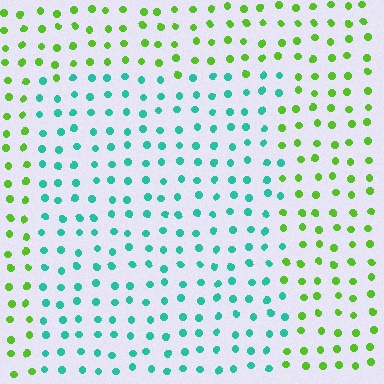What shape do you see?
I see a rectangle.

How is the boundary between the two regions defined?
The boundary is defined purely by a slight shift in hue (about 67 degrees). Spacing, size, and orientation are identical on both sides.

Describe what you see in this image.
The image is filled with small lime elements in a uniform arrangement. A rectangle-shaped region is visible where the elements are tinted to a slightly different hue, forming a subtle color boundary.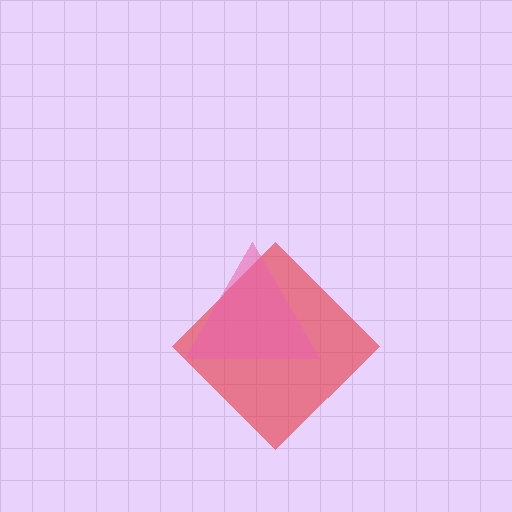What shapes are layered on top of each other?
The layered shapes are: a red diamond, a pink triangle.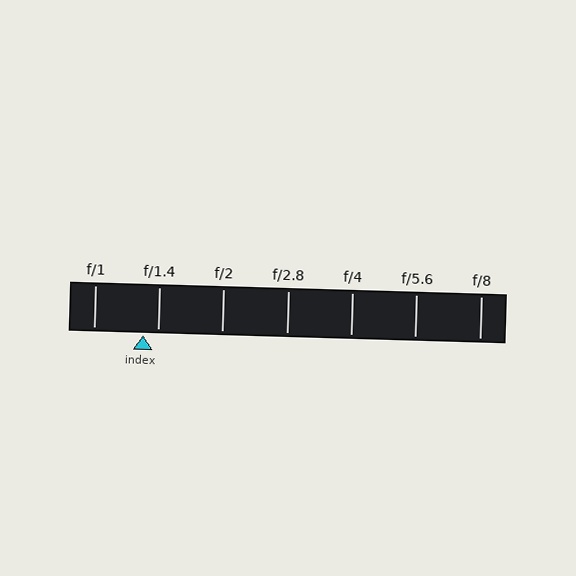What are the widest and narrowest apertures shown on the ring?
The widest aperture shown is f/1 and the narrowest is f/8.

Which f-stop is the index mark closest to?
The index mark is closest to f/1.4.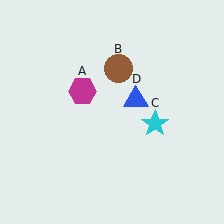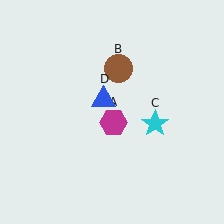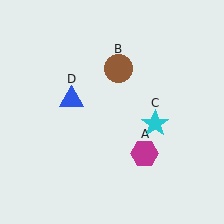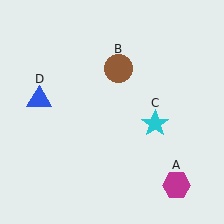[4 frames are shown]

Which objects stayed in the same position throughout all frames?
Brown circle (object B) and cyan star (object C) remained stationary.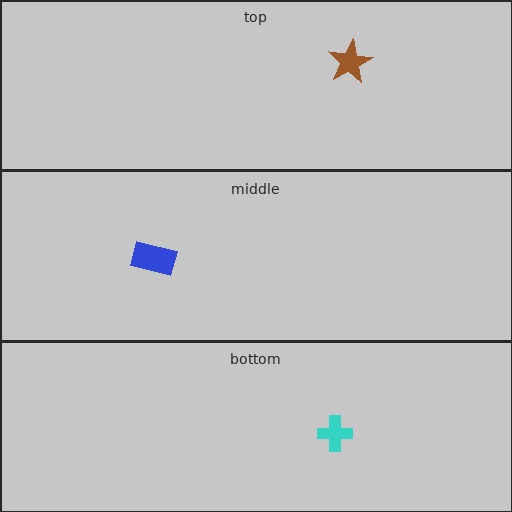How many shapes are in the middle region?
1.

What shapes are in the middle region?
The blue rectangle.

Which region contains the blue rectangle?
The middle region.